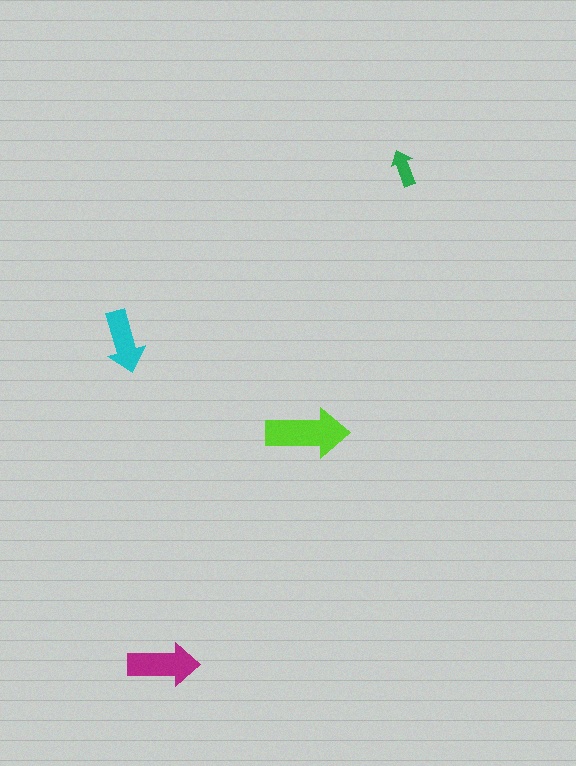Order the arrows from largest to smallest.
the lime one, the magenta one, the cyan one, the green one.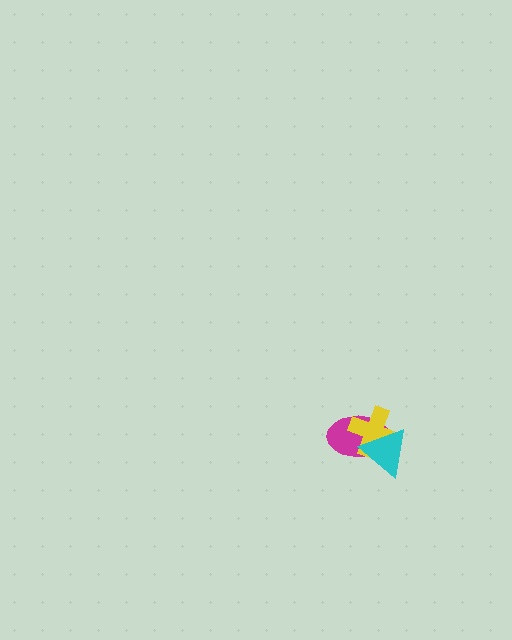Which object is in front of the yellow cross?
The cyan triangle is in front of the yellow cross.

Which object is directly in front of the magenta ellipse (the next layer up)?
The yellow cross is directly in front of the magenta ellipse.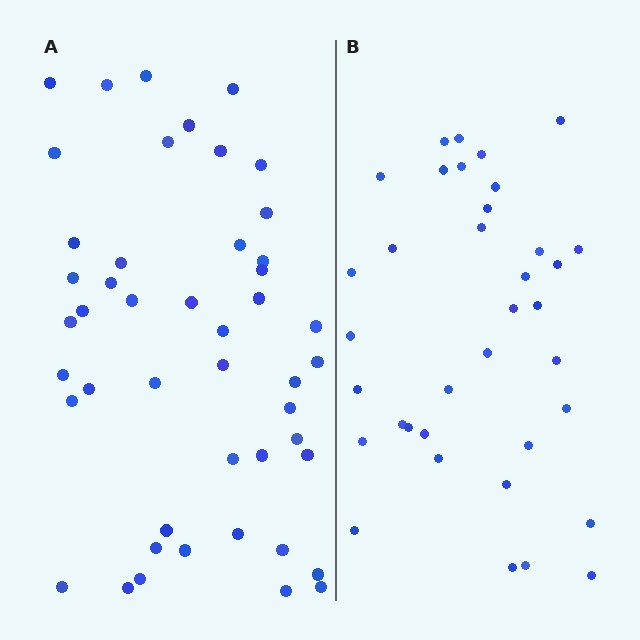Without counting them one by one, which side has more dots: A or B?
Region A (the left region) has more dots.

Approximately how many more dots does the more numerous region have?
Region A has roughly 12 or so more dots than region B.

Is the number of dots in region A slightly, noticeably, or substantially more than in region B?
Region A has noticeably more, but not dramatically so. The ratio is roughly 1.3 to 1.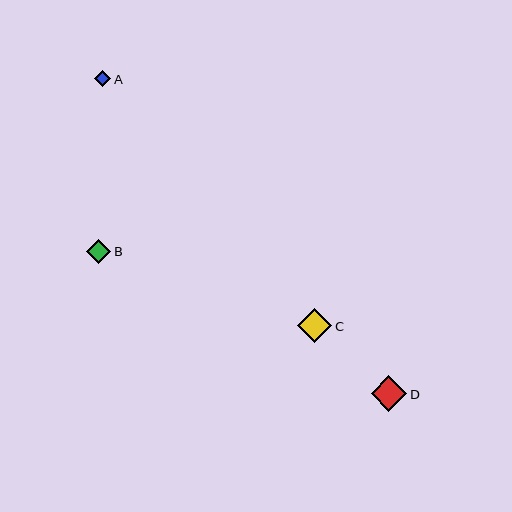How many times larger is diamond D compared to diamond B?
Diamond D is approximately 1.5 times the size of diamond B.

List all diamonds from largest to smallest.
From largest to smallest: D, C, B, A.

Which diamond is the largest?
Diamond D is the largest with a size of approximately 36 pixels.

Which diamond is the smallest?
Diamond A is the smallest with a size of approximately 16 pixels.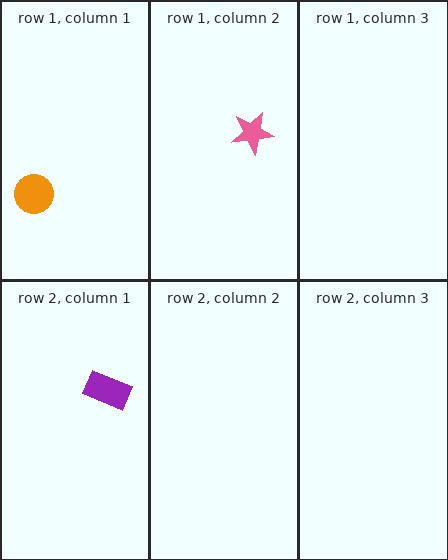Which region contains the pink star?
The row 1, column 2 region.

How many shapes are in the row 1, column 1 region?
1.